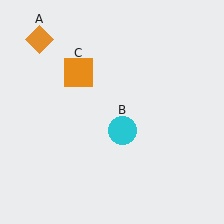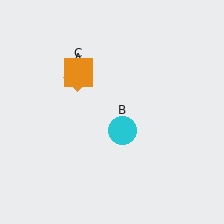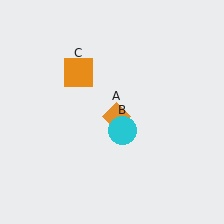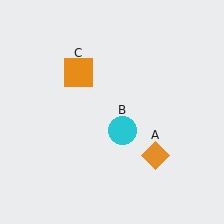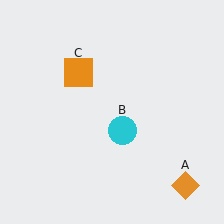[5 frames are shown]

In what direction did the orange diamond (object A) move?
The orange diamond (object A) moved down and to the right.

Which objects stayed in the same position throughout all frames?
Cyan circle (object B) and orange square (object C) remained stationary.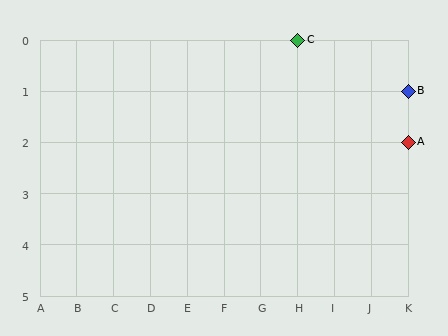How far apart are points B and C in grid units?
Points B and C are 3 columns and 1 row apart (about 3.2 grid units diagonally).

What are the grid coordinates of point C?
Point C is at grid coordinates (H, 0).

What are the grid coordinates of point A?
Point A is at grid coordinates (K, 2).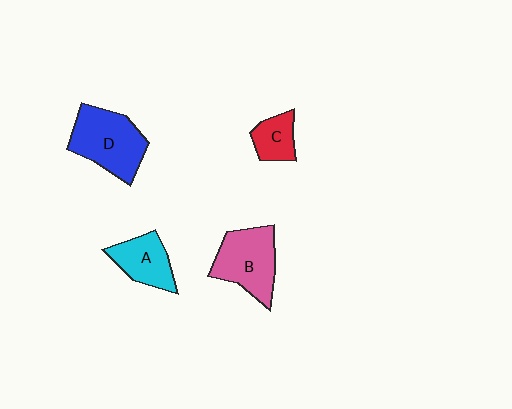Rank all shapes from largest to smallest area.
From largest to smallest: D (blue), B (pink), A (cyan), C (red).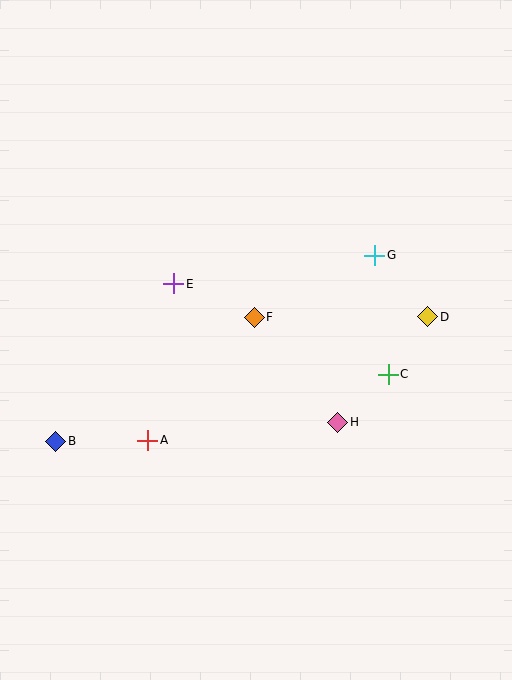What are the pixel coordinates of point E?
Point E is at (174, 284).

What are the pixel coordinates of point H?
Point H is at (338, 423).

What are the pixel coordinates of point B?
Point B is at (56, 441).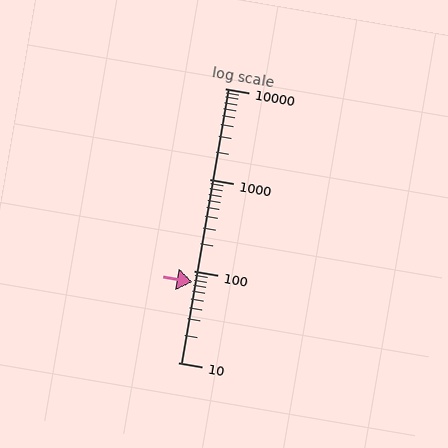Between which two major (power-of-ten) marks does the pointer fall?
The pointer is between 10 and 100.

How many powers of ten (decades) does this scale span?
The scale spans 3 decades, from 10 to 10000.